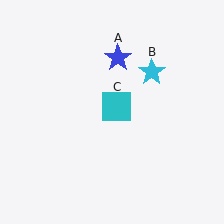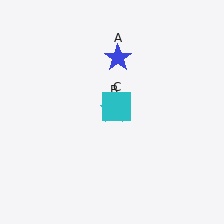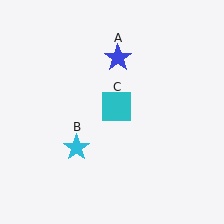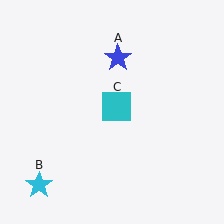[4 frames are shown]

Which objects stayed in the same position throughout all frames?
Blue star (object A) and cyan square (object C) remained stationary.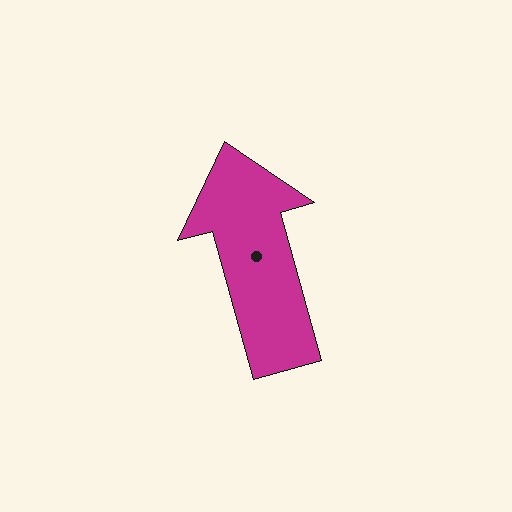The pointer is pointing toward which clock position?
Roughly 11 o'clock.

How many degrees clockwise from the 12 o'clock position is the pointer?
Approximately 344 degrees.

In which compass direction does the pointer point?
North.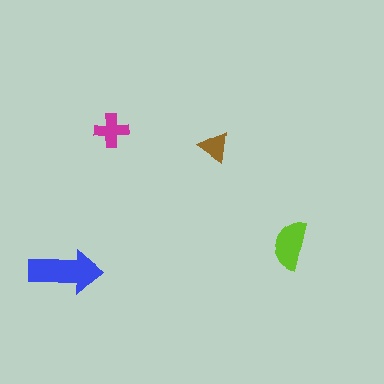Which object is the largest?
The blue arrow.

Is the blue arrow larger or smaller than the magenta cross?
Larger.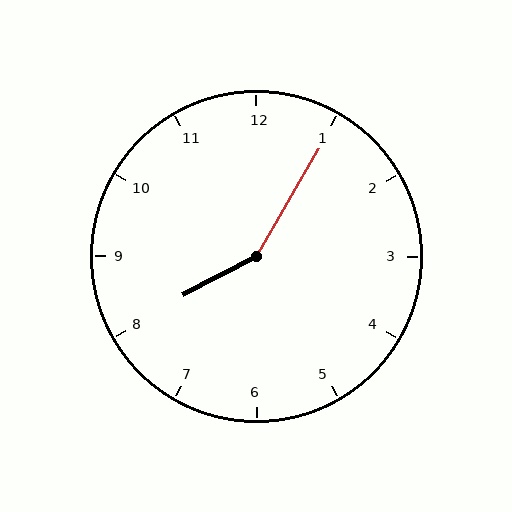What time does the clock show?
8:05.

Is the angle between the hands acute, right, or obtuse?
It is obtuse.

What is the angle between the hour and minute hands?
Approximately 148 degrees.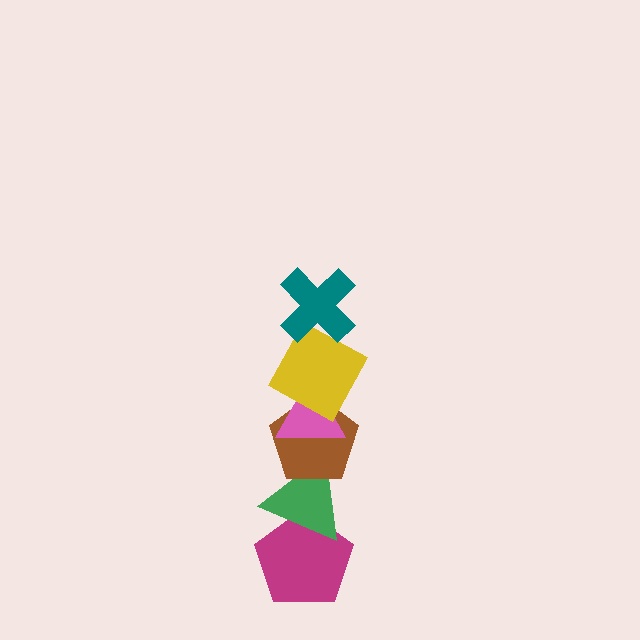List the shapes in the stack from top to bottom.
From top to bottom: the teal cross, the yellow square, the pink triangle, the brown pentagon, the green triangle, the magenta pentagon.